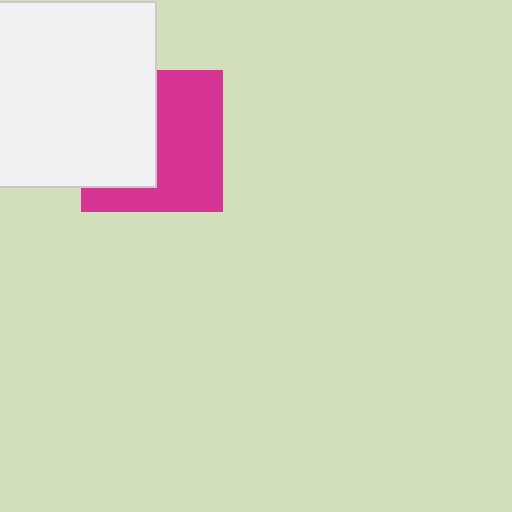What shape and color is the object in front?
The object in front is a white rectangle.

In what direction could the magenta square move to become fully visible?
The magenta square could move right. That would shift it out from behind the white rectangle entirely.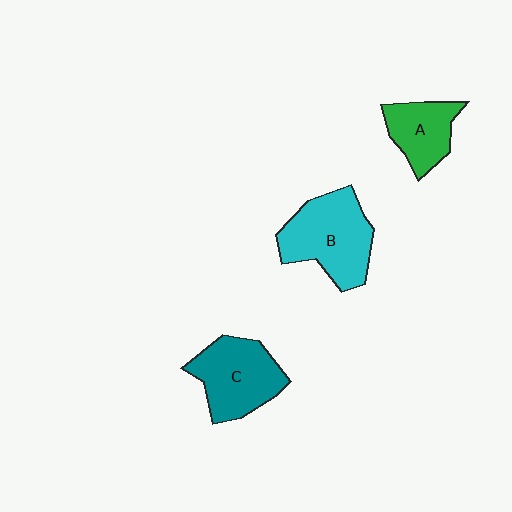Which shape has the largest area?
Shape B (cyan).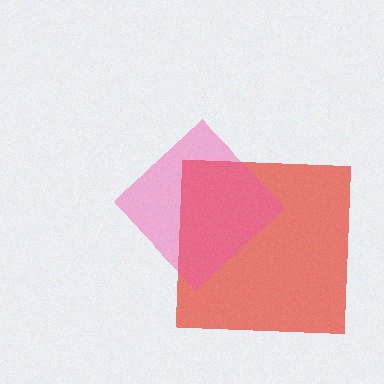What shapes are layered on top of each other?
The layered shapes are: a red square, a pink diamond.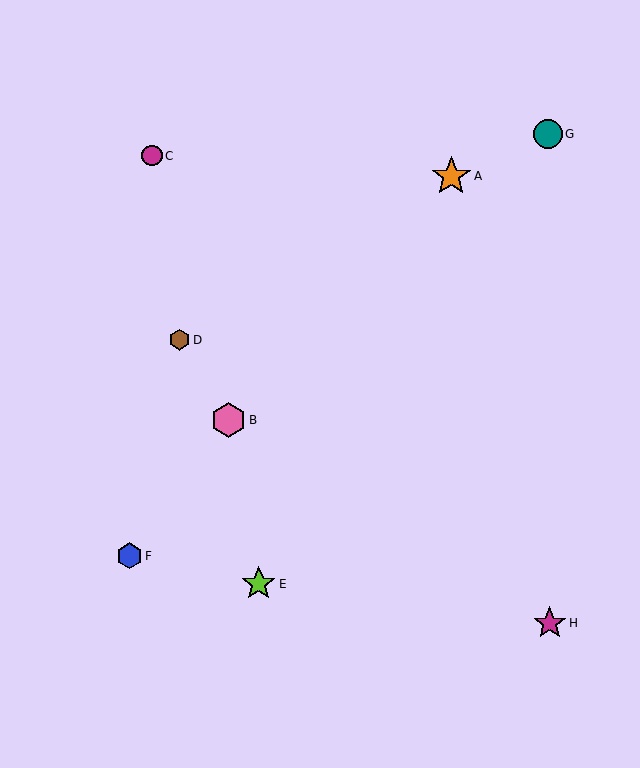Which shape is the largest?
The orange star (labeled A) is the largest.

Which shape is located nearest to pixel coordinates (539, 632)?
The magenta star (labeled H) at (550, 623) is nearest to that location.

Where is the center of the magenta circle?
The center of the magenta circle is at (152, 156).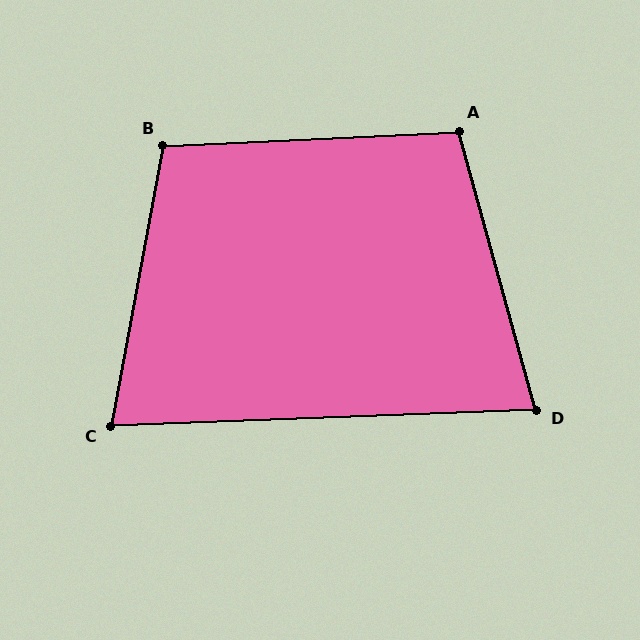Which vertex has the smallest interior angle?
D, at approximately 77 degrees.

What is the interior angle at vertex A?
Approximately 103 degrees (obtuse).